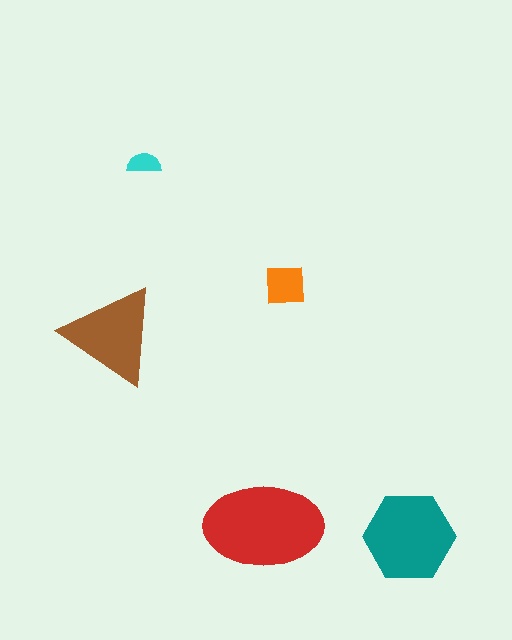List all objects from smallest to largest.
The cyan semicircle, the orange square, the brown triangle, the teal hexagon, the red ellipse.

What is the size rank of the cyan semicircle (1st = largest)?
5th.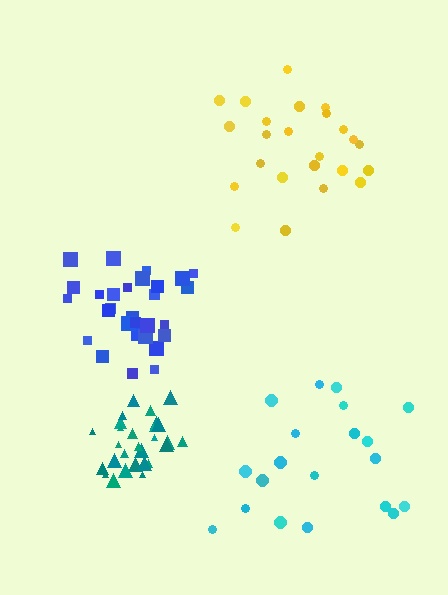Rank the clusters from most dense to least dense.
teal, blue, yellow, cyan.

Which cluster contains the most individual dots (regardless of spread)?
Teal (29).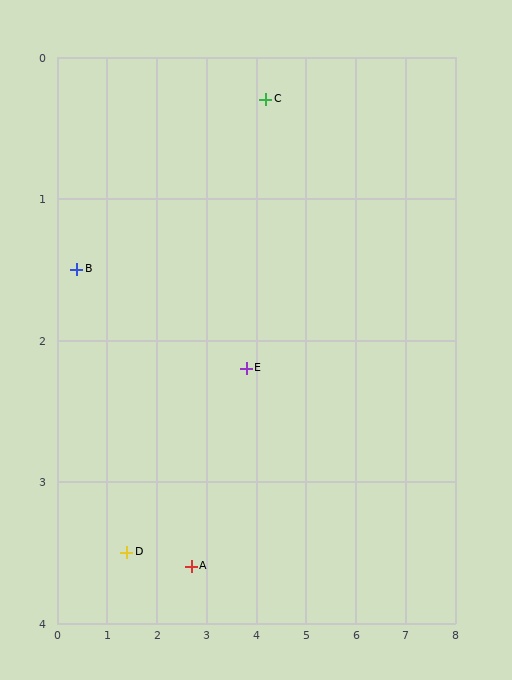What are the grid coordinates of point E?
Point E is at approximately (3.8, 2.2).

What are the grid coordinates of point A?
Point A is at approximately (2.7, 3.6).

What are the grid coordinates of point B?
Point B is at approximately (0.4, 1.5).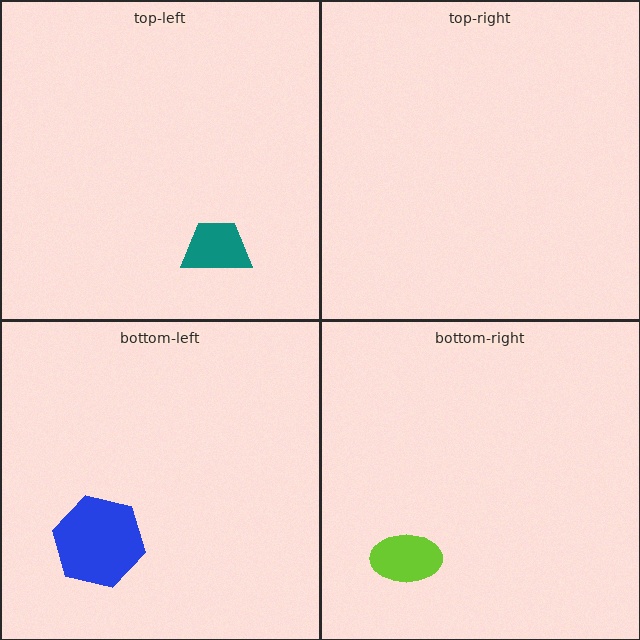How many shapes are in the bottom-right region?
1.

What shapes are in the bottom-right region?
The lime ellipse.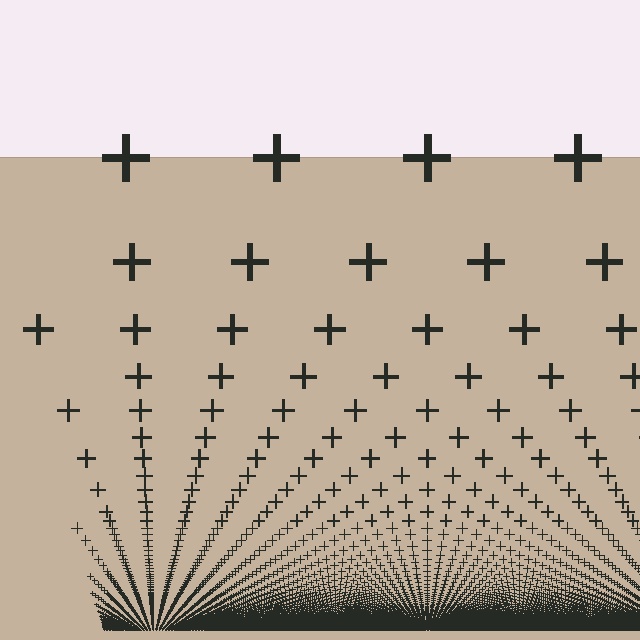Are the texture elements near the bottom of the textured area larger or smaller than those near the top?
Smaller. The gradient is inverted — elements near the bottom are smaller and denser.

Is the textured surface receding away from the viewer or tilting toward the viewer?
The surface appears to tilt toward the viewer. Texture elements get larger and sparser toward the top.